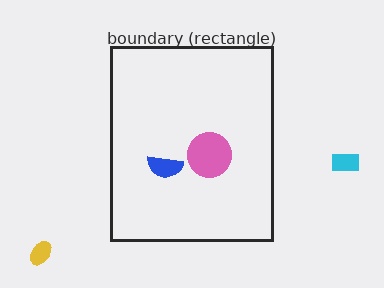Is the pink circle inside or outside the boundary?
Inside.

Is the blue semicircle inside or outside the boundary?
Inside.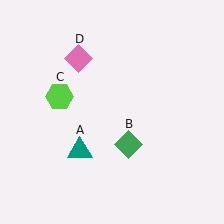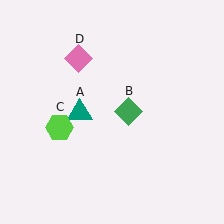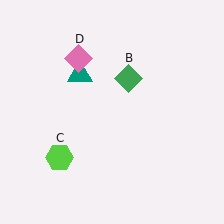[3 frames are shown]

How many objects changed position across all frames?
3 objects changed position: teal triangle (object A), green diamond (object B), lime hexagon (object C).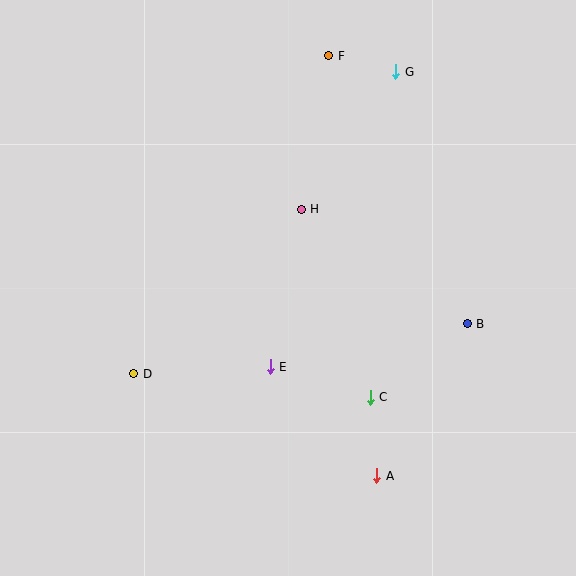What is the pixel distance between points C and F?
The distance between C and F is 344 pixels.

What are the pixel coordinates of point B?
Point B is at (467, 324).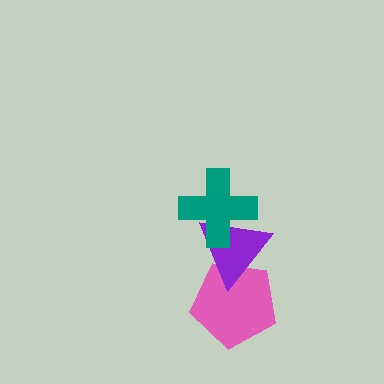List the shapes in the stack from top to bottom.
From top to bottom: the teal cross, the purple triangle, the pink pentagon.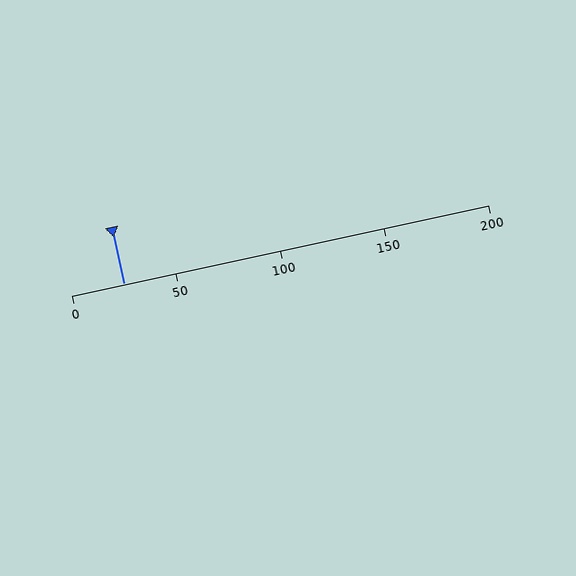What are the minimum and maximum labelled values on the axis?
The axis runs from 0 to 200.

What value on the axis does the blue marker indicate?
The marker indicates approximately 25.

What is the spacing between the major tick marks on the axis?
The major ticks are spaced 50 apart.